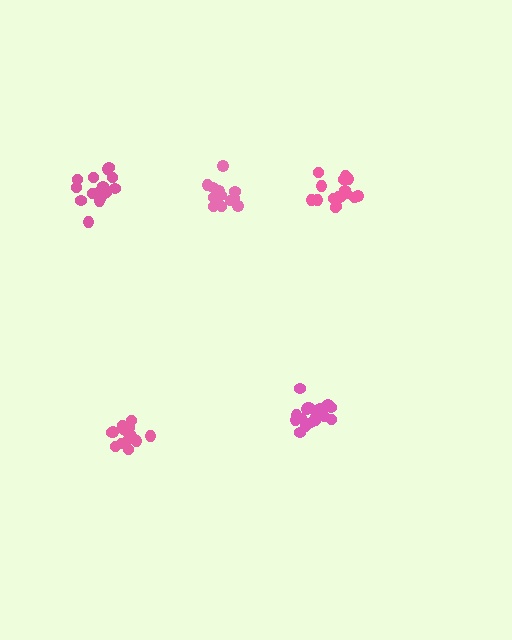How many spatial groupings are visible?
There are 5 spatial groupings.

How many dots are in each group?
Group 1: 14 dots, Group 2: 16 dots, Group 3: 19 dots, Group 4: 14 dots, Group 5: 17 dots (80 total).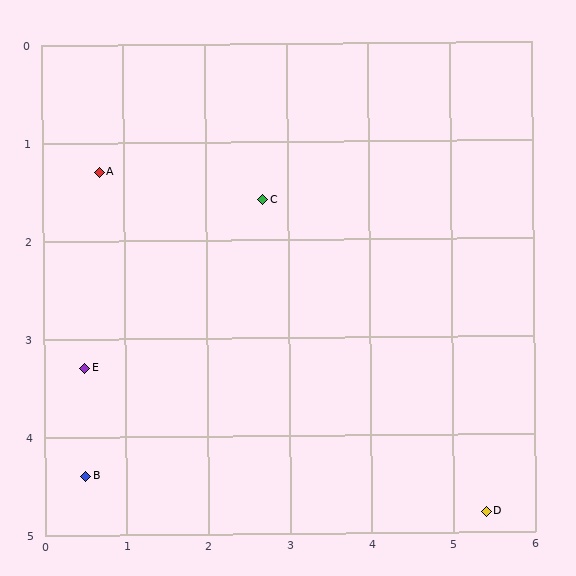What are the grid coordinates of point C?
Point C is at approximately (2.7, 1.6).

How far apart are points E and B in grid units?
Points E and B are about 1.1 grid units apart.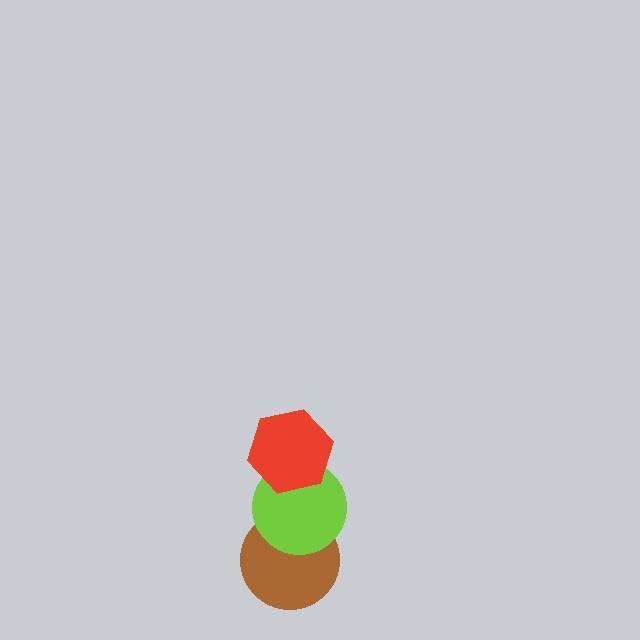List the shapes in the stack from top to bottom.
From top to bottom: the red hexagon, the lime circle, the brown circle.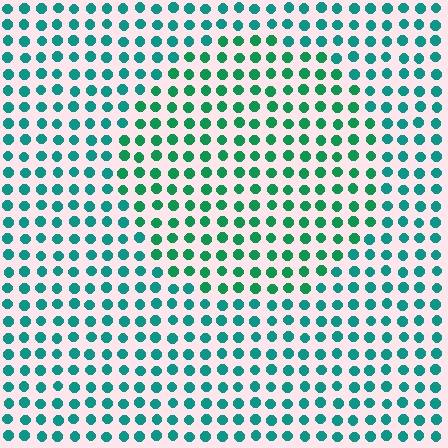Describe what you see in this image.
The image is filled with small teal elements in a uniform arrangement. A circle-shaped region is visible where the elements are tinted to a slightly different hue, forming a subtle color boundary.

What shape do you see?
I see a circle.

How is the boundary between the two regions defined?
The boundary is defined purely by a slight shift in hue (about 25 degrees). Spacing, size, and orientation are identical on both sides.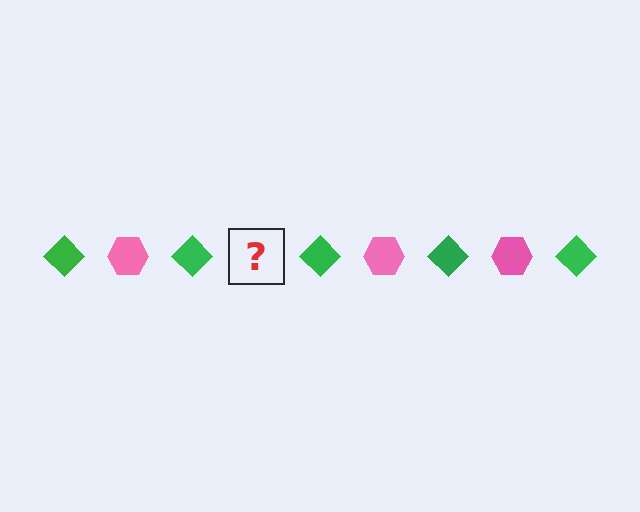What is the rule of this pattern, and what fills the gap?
The rule is that the pattern alternates between green diamond and pink hexagon. The gap should be filled with a pink hexagon.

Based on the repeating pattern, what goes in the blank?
The blank should be a pink hexagon.